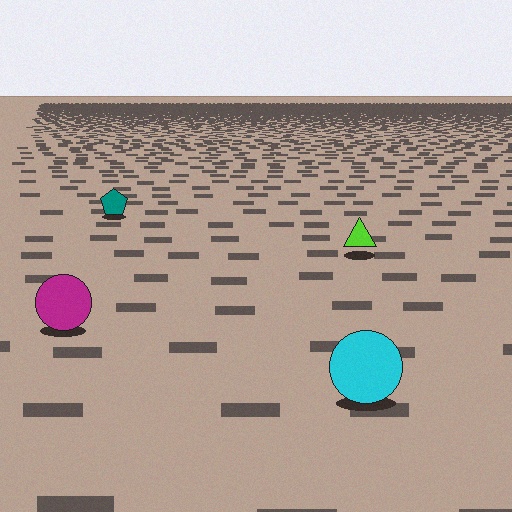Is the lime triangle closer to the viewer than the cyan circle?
No. The cyan circle is closer — you can tell from the texture gradient: the ground texture is coarser near it.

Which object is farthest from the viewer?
The teal pentagon is farthest from the viewer. It appears smaller and the ground texture around it is denser.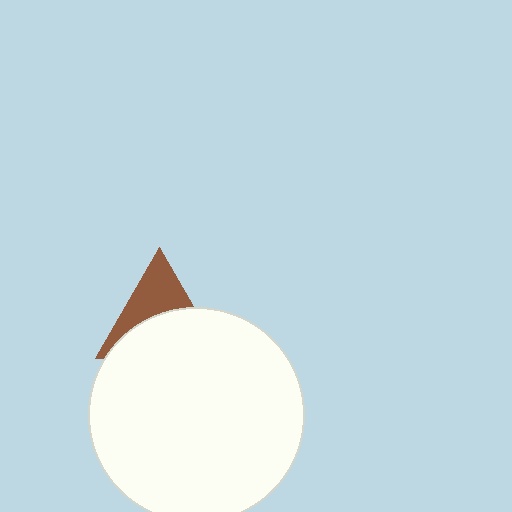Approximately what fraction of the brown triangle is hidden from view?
Roughly 56% of the brown triangle is hidden behind the white circle.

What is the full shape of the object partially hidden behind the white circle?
The partially hidden object is a brown triangle.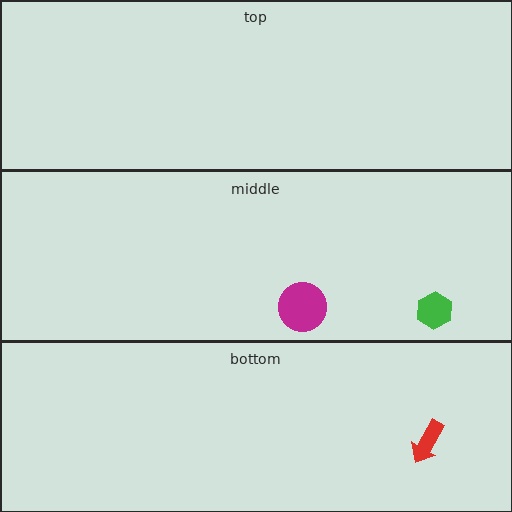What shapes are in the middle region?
The magenta circle, the green hexagon.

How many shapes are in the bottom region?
1.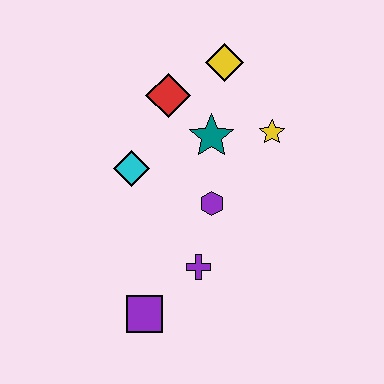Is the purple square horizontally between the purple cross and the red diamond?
No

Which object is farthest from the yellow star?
The purple square is farthest from the yellow star.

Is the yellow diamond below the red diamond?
No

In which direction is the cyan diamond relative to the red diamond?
The cyan diamond is below the red diamond.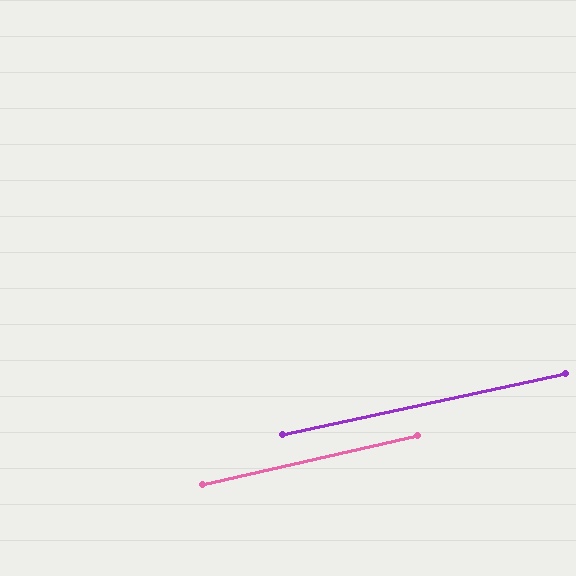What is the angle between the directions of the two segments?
Approximately 1 degree.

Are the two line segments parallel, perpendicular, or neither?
Parallel — their directions differ by only 0.8°.